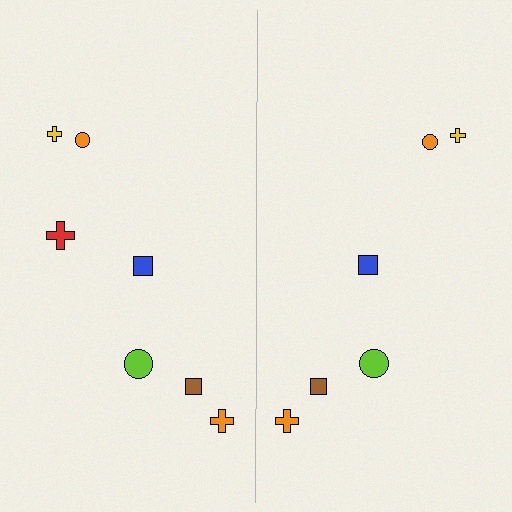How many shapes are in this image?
There are 13 shapes in this image.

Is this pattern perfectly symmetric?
No, the pattern is not perfectly symmetric. A red cross is missing from the right side.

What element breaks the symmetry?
A red cross is missing from the right side.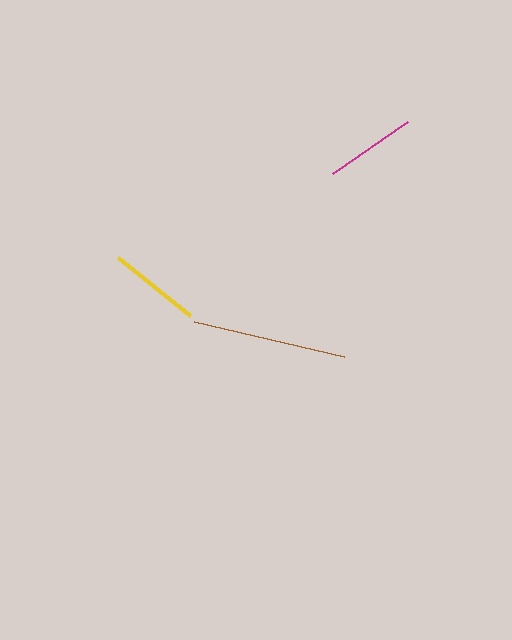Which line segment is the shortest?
The magenta line is the shortest at approximately 91 pixels.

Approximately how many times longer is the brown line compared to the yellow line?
The brown line is approximately 1.7 times the length of the yellow line.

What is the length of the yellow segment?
The yellow segment is approximately 92 pixels long.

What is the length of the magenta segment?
The magenta segment is approximately 91 pixels long.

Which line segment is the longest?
The brown line is the longest at approximately 154 pixels.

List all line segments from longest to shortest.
From longest to shortest: brown, yellow, magenta.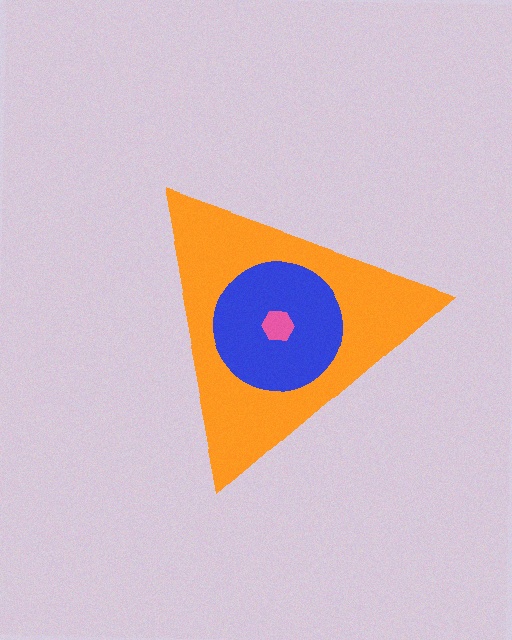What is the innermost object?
The pink hexagon.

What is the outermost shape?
The orange triangle.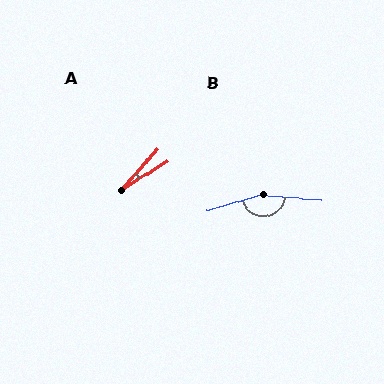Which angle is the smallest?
A, at approximately 16 degrees.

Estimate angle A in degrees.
Approximately 16 degrees.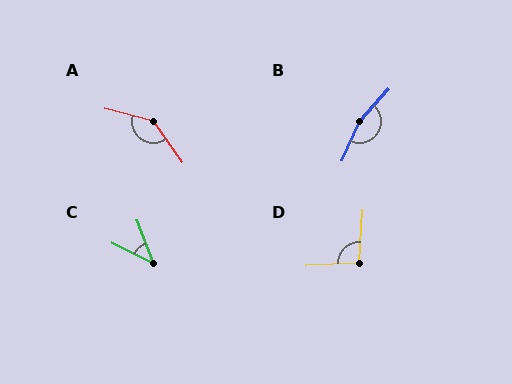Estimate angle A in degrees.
Approximately 140 degrees.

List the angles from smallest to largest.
C (42°), D (96°), A (140°), B (162°).